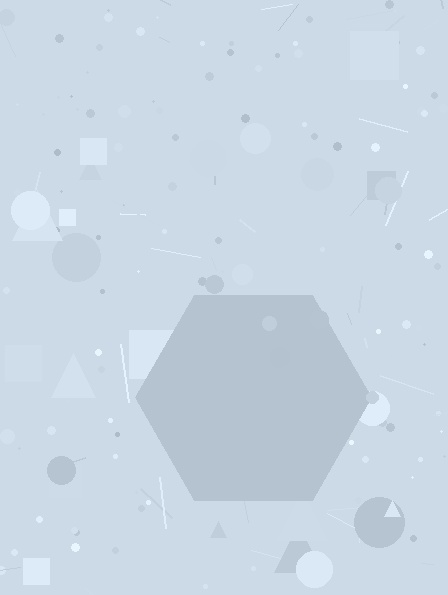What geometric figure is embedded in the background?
A hexagon is embedded in the background.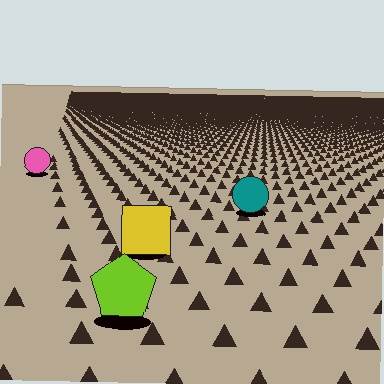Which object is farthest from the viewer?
The pink circle is farthest from the viewer. It appears smaller and the ground texture around it is denser.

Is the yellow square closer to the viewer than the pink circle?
Yes. The yellow square is closer — you can tell from the texture gradient: the ground texture is coarser near it.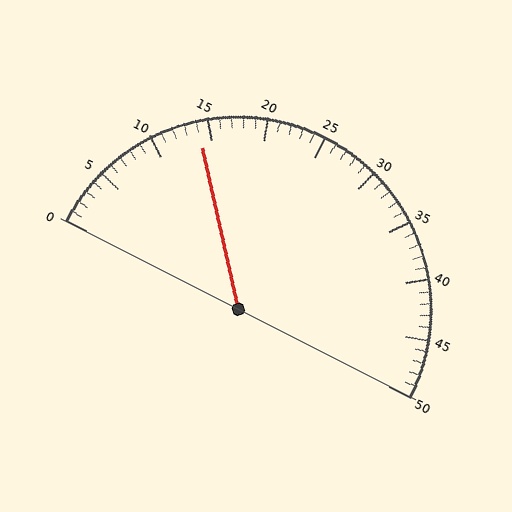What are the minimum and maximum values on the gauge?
The gauge ranges from 0 to 50.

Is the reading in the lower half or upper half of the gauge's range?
The reading is in the lower half of the range (0 to 50).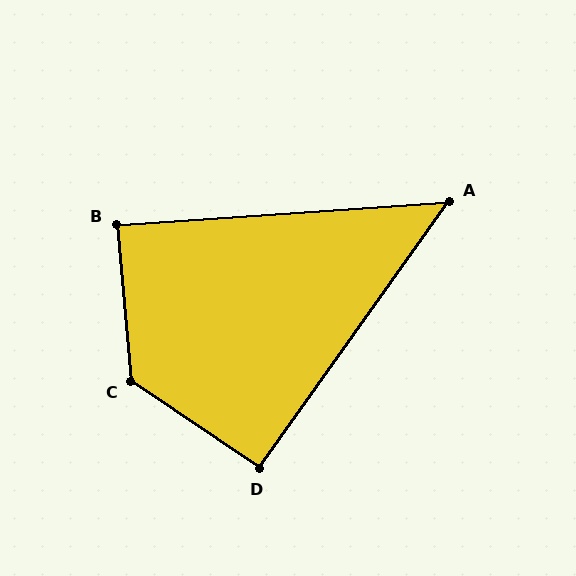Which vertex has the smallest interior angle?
A, at approximately 51 degrees.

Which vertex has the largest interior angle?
C, at approximately 129 degrees.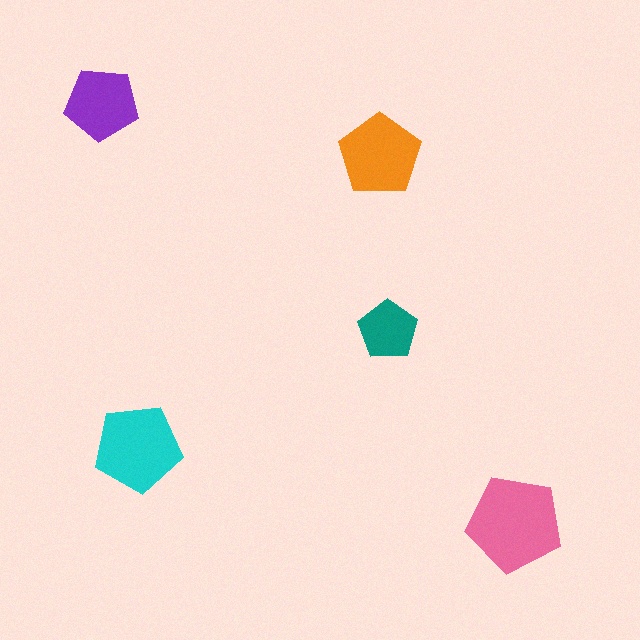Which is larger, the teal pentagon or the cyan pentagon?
The cyan one.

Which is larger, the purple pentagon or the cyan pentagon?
The cyan one.